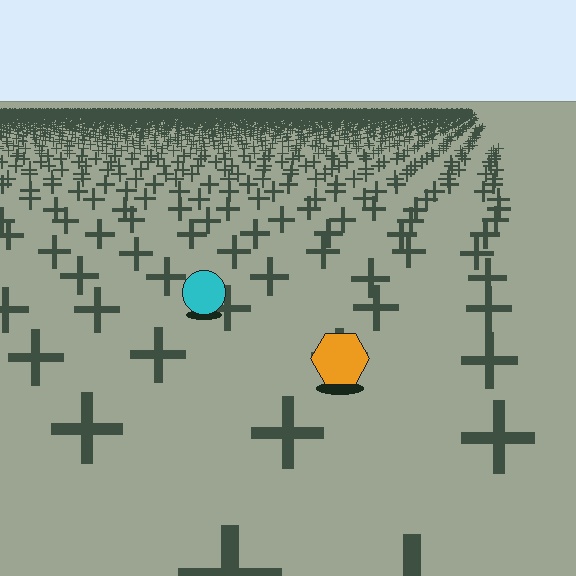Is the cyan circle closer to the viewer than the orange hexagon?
No. The orange hexagon is closer — you can tell from the texture gradient: the ground texture is coarser near it.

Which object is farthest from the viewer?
The cyan circle is farthest from the viewer. It appears smaller and the ground texture around it is denser.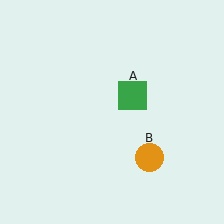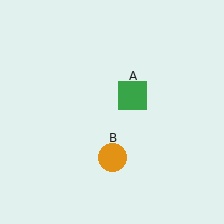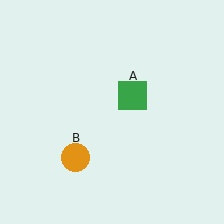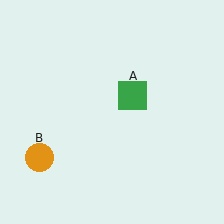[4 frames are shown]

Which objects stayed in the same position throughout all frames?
Green square (object A) remained stationary.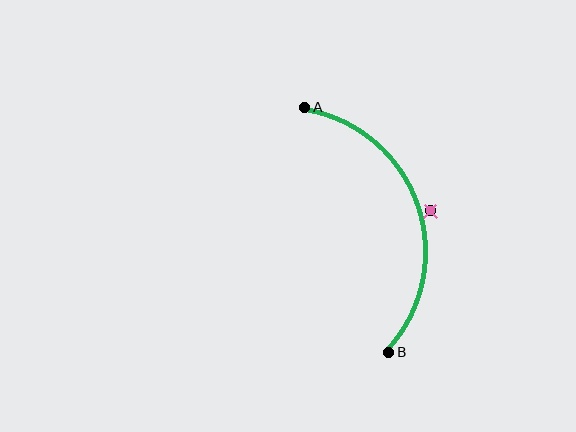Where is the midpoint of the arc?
The arc midpoint is the point on the curve farthest from the straight line joining A and B. It sits to the right of that line.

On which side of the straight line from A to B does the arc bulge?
The arc bulges to the right of the straight line connecting A and B.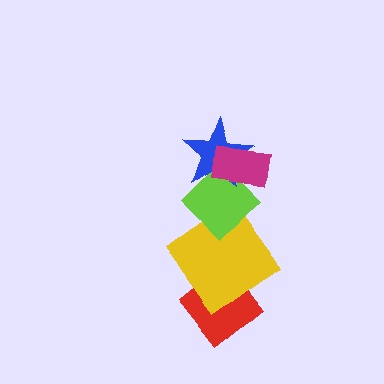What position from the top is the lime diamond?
The lime diamond is 3rd from the top.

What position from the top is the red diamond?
The red diamond is 5th from the top.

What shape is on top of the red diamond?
The yellow diamond is on top of the red diamond.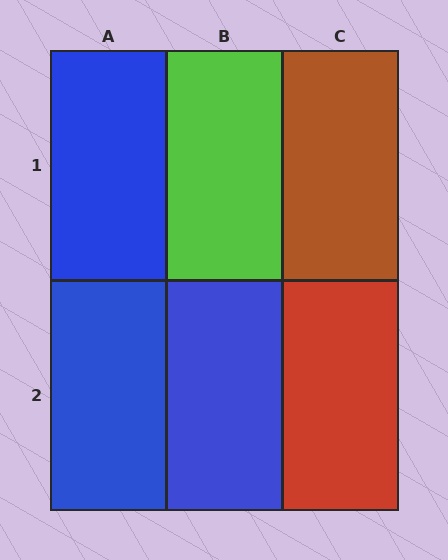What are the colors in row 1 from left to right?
Blue, lime, brown.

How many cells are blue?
3 cells are blue.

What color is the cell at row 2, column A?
Blue.